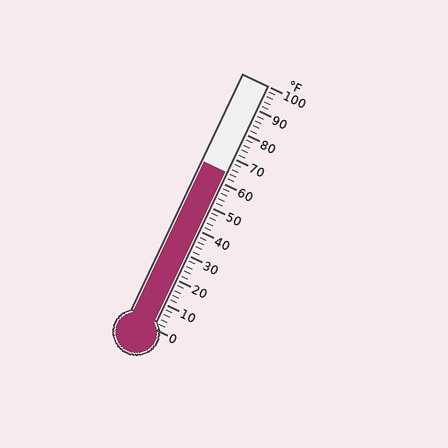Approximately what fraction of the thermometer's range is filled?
The thermometer is filled to approximately 65% of its range.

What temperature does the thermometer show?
The thermometer shows approximately 64°F.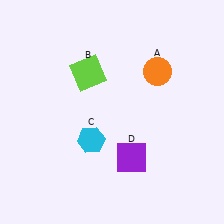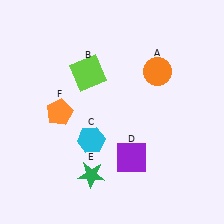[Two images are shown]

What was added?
A green star (E), an orange pentagon (F) were added in Image 2.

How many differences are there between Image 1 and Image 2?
There are 2 differences between the two images.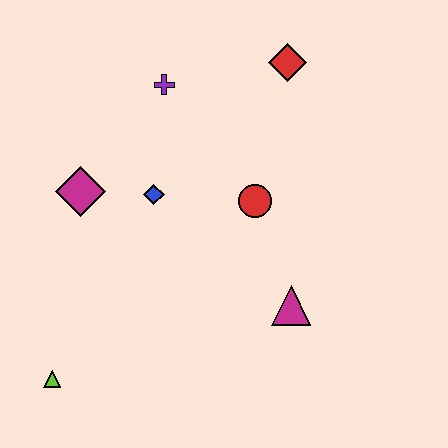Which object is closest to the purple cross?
The blue diamond is closest to the purple cross.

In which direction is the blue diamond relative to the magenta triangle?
The blue diamond is to the left of the magenta triangle.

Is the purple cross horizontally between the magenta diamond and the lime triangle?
No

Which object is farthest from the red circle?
The lime triangle is farthest from the red circle.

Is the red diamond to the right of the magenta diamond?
Yes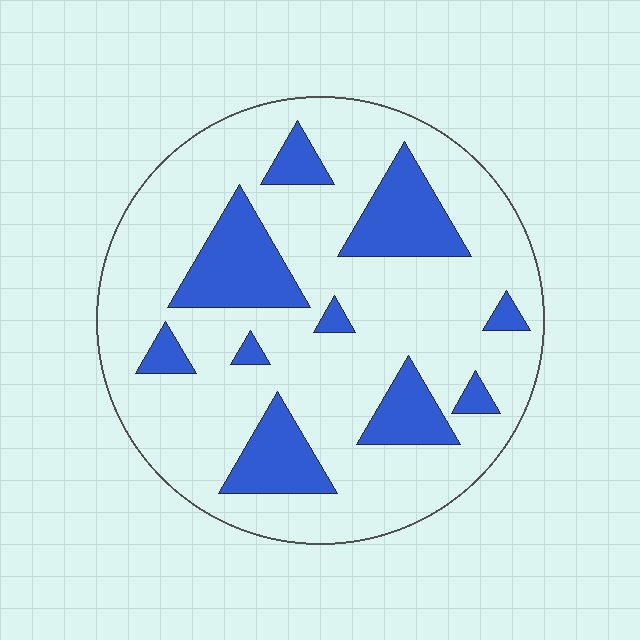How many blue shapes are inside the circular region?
10.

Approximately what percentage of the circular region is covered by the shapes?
Approximately 25%.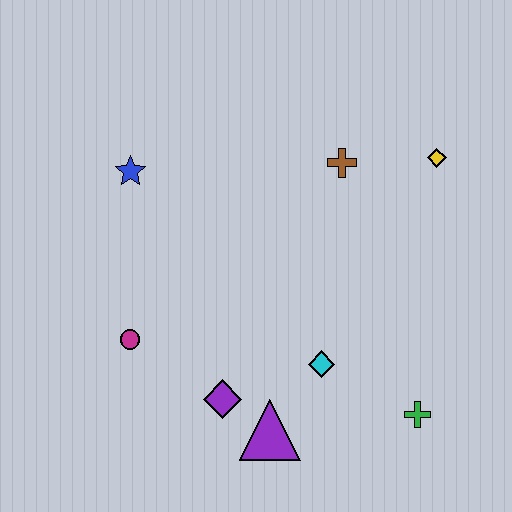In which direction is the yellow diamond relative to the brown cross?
The yellow diamond is to the right of the brown cross.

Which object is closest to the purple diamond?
The purple triangle is closest to the purple diamond.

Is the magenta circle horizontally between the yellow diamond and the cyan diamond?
No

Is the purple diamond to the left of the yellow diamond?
Yes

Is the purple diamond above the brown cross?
No